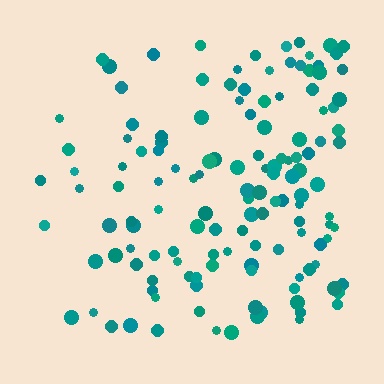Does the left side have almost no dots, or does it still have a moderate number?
Still a moderate number, just noticeably fewer than the right.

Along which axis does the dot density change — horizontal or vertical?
Horizontal.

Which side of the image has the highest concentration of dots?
The right.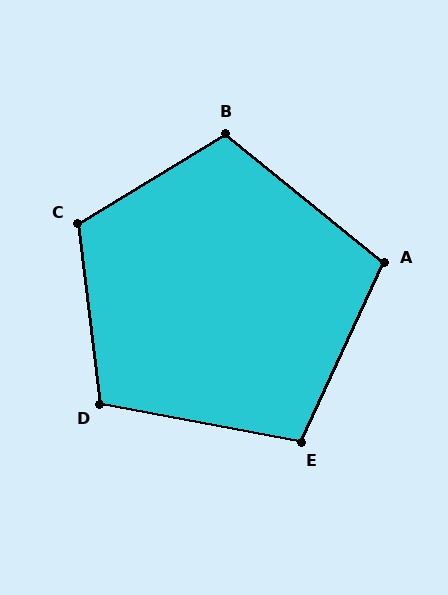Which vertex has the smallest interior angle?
E, at approximately 104 degrees.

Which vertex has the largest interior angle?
C, at approximately 114 degrees.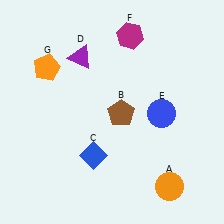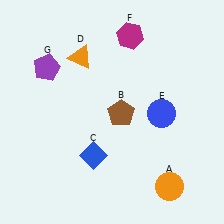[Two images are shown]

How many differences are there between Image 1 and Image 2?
There are 2 differences between the two images.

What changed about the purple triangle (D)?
In Image 1, D is purple. In Image 2, it changed to orange.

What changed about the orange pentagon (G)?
In Image 1, G is orange. In Image 2, it changed to purple.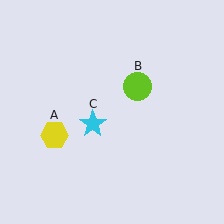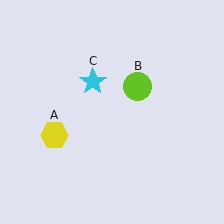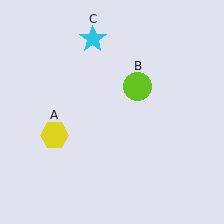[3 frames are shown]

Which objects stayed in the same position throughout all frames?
Yellow hexagon (object A) and lime circle (object B) remained stationary.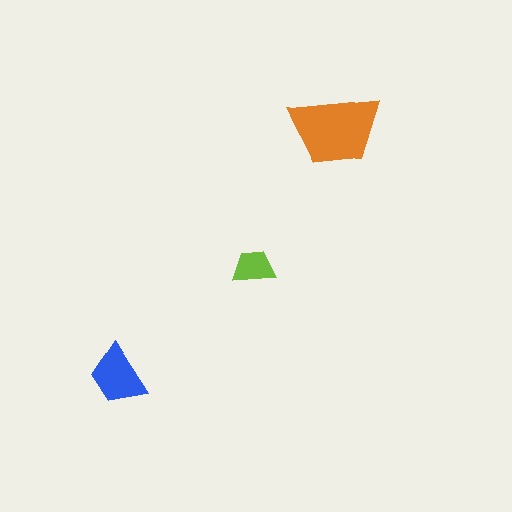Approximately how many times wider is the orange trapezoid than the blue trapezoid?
About 1.5 times wider.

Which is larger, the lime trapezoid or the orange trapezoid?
The orange one.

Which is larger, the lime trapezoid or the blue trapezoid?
The blue one.